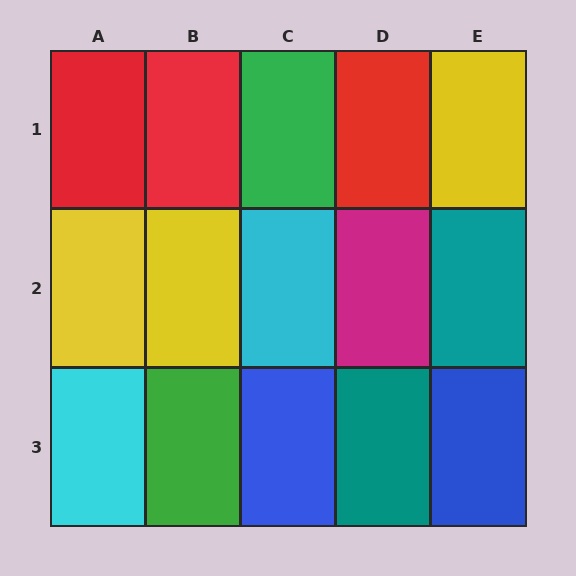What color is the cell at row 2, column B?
Yellow.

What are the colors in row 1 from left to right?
Red, red, green, red, yellow.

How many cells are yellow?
3 cells are yellow.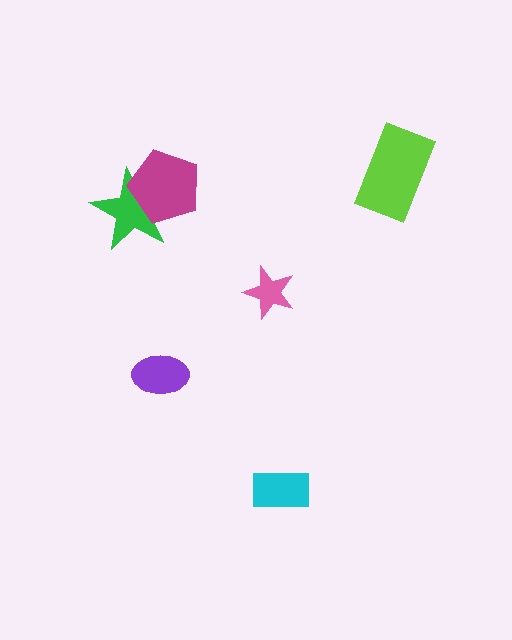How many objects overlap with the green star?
1 object overlaps with the green star.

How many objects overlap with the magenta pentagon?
1 object overlaps with the magenta pentagon.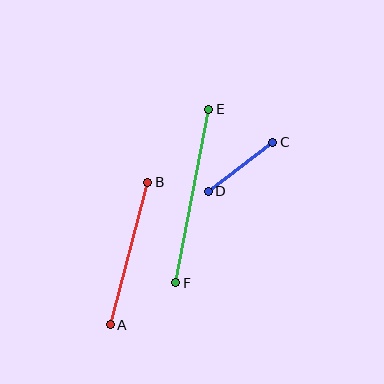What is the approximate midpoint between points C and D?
The midpoint is at approximately (241, 167) pixels.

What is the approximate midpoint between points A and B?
The midpoint is at approximately (129, 253) pixels.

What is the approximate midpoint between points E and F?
The midpoint is at approximately (192, 196) pixels.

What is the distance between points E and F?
The distance is approximately 177 pixels.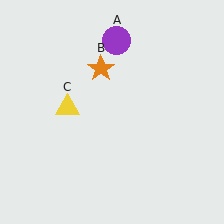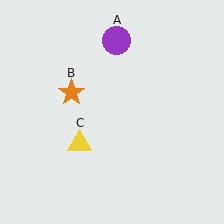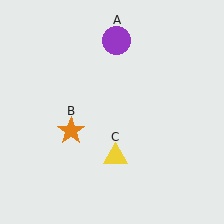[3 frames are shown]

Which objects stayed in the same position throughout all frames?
Purple circle (object A) remained stationary.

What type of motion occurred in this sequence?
The orange star (object B), yellow triangle (object C) rotated counterclockwise around the center of the scene.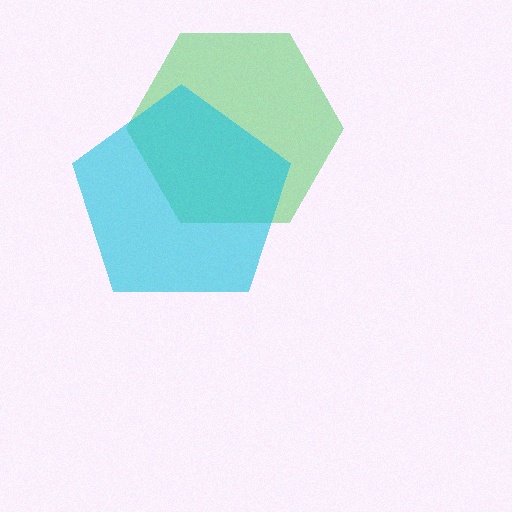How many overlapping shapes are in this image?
There are 2 overlapping shapes in the image.